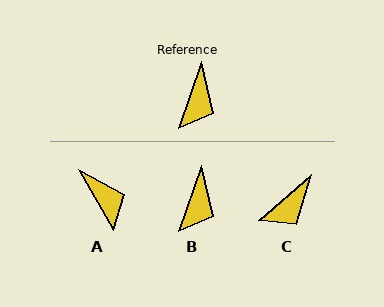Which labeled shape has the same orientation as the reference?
B.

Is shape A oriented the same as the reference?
No, it is off by about 50 degrees.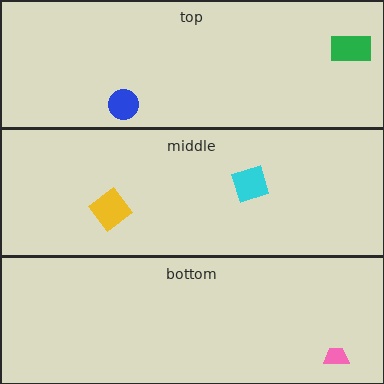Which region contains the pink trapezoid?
The bottom region.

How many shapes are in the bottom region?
1.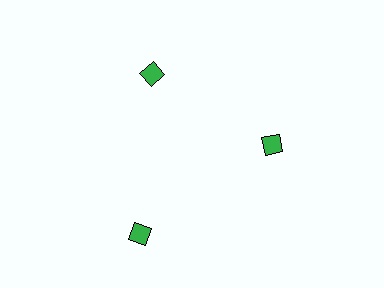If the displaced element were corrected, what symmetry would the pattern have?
It would have 3-fold rotational symmetry — the pattern would map onto itself every 120 degrees.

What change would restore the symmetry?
The symmetry would be restored by moving it inward, back onto the ring so that all 3 diamonds sit at equal angles and equal distance from the center.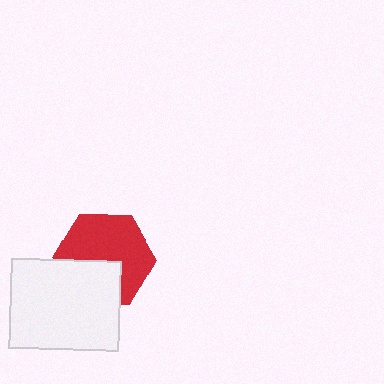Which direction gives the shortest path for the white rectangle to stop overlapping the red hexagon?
Moving down gives the shortest separation.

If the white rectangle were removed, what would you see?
You would see the complete red hexagon.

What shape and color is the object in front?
The object in front is a white rectangle.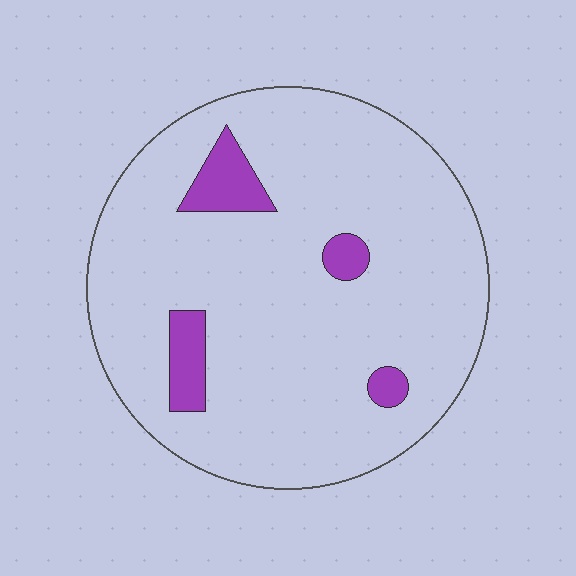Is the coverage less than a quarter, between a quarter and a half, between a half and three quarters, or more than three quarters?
Less than a quarter.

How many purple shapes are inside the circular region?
4.